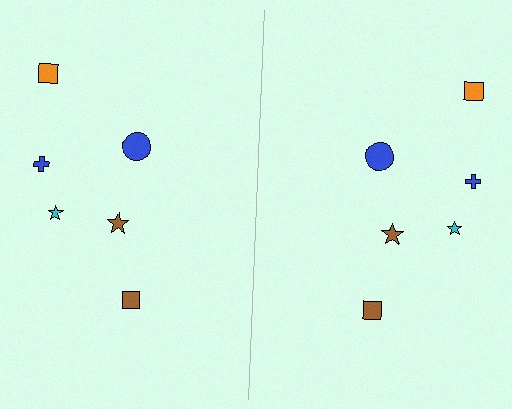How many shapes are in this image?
There are 12 shapes in this image.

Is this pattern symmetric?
Yes, this pattern has bilateral (reflection) symmetry.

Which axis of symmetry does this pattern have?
The pattern has a vertical axis of symmetry running through the center of the image.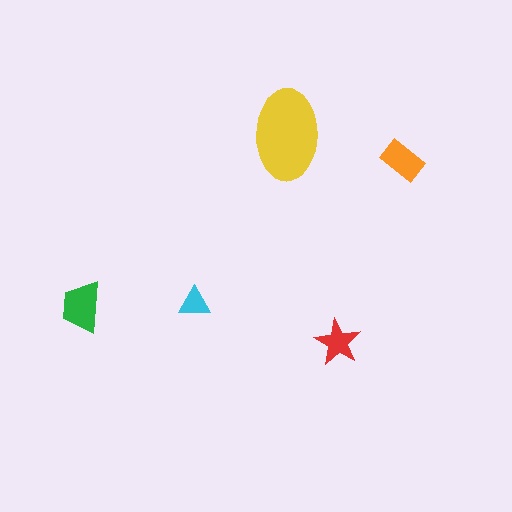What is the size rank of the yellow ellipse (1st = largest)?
1st.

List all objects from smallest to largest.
The cyan triangle, the red star, the orange rectangle, the green trapezoid, the yellow ellipse.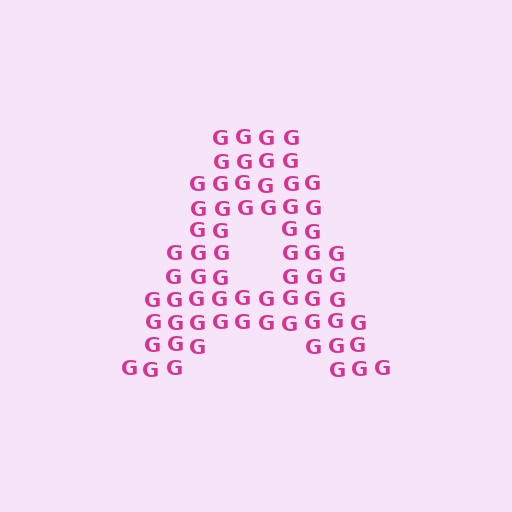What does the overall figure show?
The overall figure shows the letter A.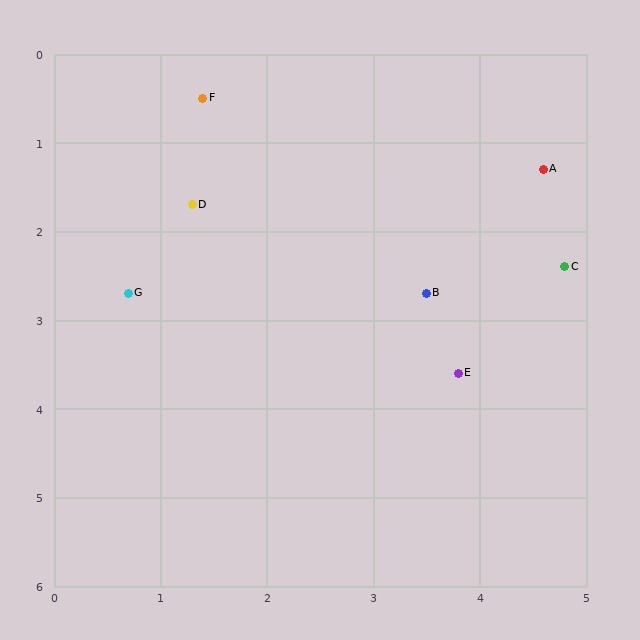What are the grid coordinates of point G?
Point G is at approximately (0.7, 2.7).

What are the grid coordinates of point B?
Point B is at approximately (3.5, 2.7).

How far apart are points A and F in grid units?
Points A and F are about 3.3 grid units apart.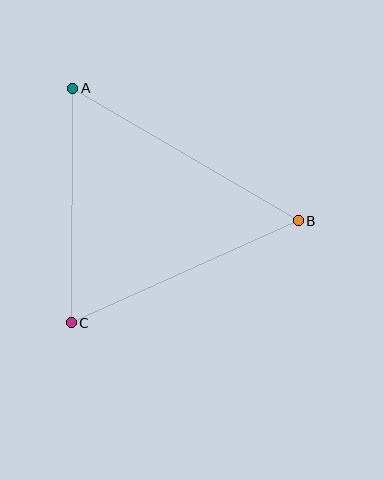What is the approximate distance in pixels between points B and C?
The distance between B and C is approximately 249 pixels.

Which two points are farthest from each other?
Points A and B are farthest from each other.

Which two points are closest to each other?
Points A and C are closest to each other.